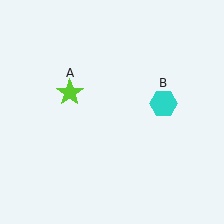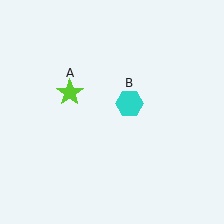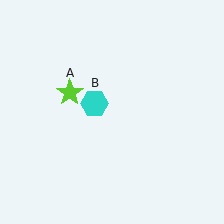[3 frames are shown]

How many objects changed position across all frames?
1 object changed position: cyan hexagon (object B).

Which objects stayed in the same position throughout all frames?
Lime star (object A) remained stationary.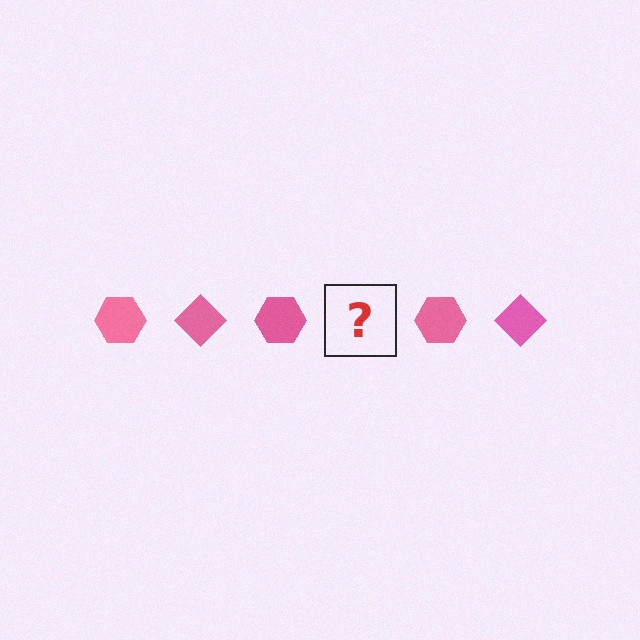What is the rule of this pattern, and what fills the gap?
The rule is that the pattern cycles through hexagon, diamond shapes in pink. The gap should be filled with a pink diamond.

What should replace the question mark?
The question mark should be replaced with a pink diamond.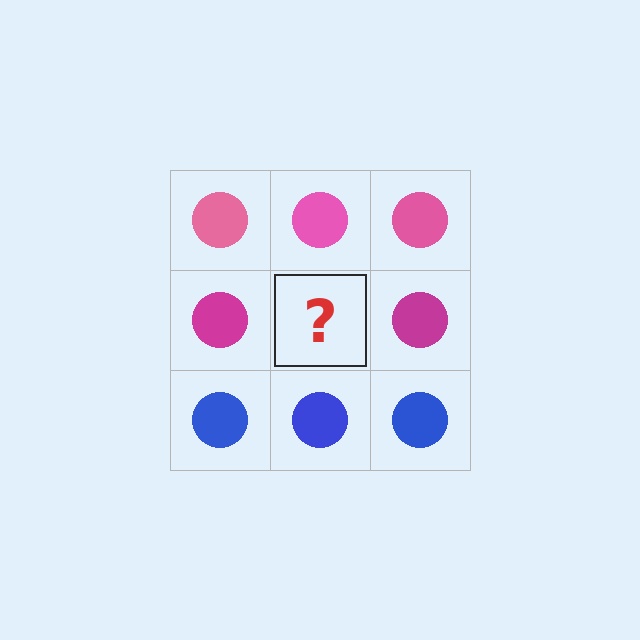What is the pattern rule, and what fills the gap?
The rule is that each row has a consistent color. The gap should be filled with a magenta circle.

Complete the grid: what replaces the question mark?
The question mark should be replaced with a magenta circle.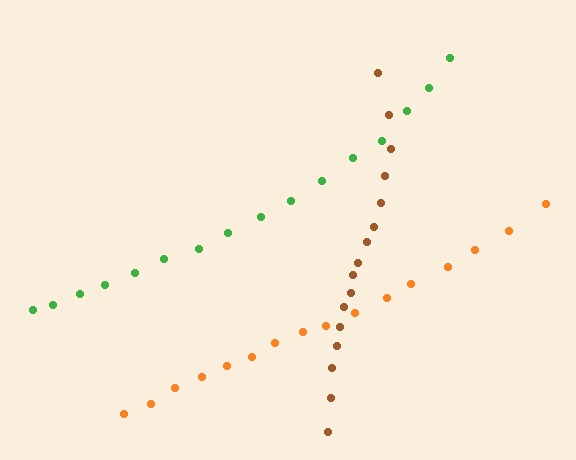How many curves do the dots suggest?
There are 3 distinct paths.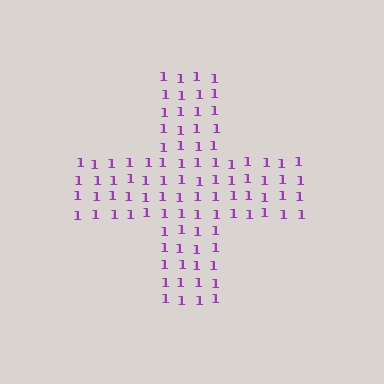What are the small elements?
The small elements are digit 1's.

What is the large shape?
The large shape is a cross.